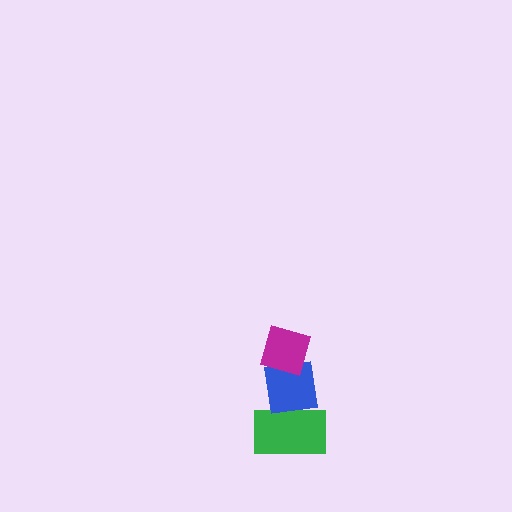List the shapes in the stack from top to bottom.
From top to bottom: the magenta diamond, the blue square, the green rectangle.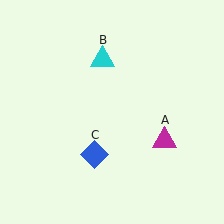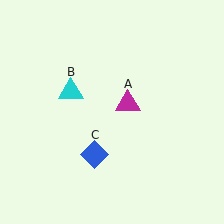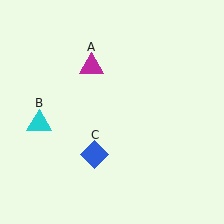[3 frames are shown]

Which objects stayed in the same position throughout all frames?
Blue diamond (object C) remained stationary.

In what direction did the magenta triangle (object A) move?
The magenta triangle (object A) moved up and to the left.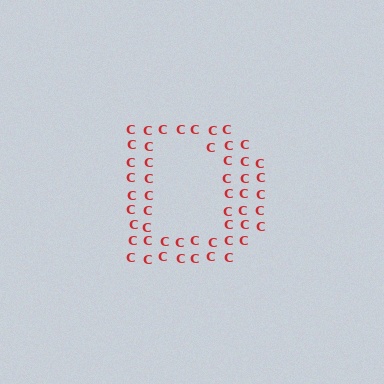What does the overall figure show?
The overall figure shows the letter D.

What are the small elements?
The small elements are letter C's.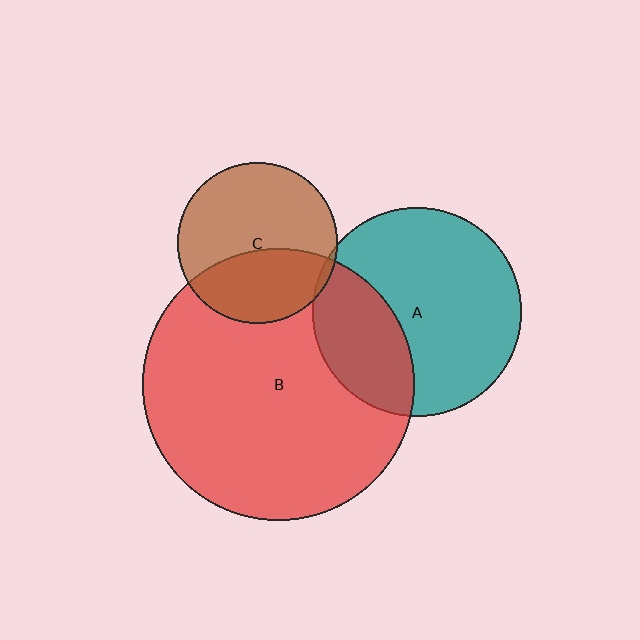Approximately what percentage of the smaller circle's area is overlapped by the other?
Approximately 5%.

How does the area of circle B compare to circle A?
Approximately 1.7 times.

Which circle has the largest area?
Circle B (red).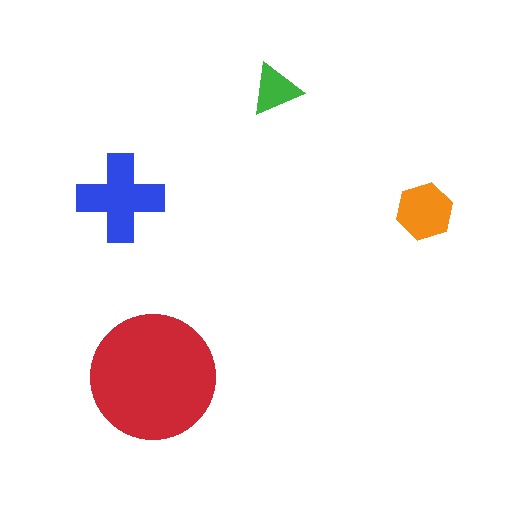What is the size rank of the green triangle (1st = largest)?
4th.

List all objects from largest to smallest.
The red circle, the blue cross, the orange hexagon, the green triangle.